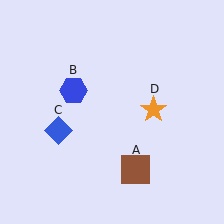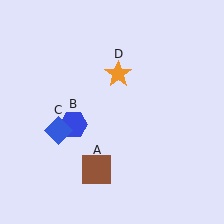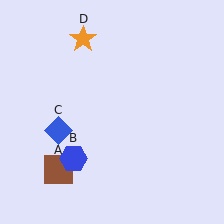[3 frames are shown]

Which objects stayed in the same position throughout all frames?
Blue diamond (object C) remained stationary.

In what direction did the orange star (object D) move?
The orange star (object D) moved up and to the left.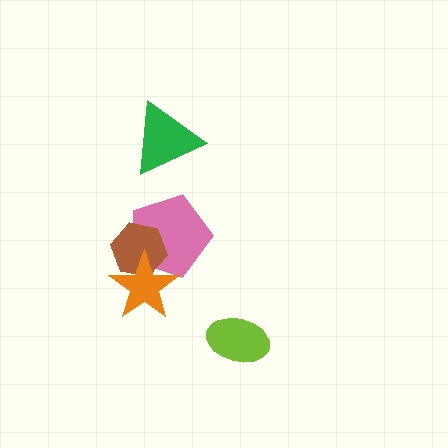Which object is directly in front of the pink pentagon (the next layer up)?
The brown hexagon is directly in front of the pink pentagon.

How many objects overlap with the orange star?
2 objects overlap with the orange star.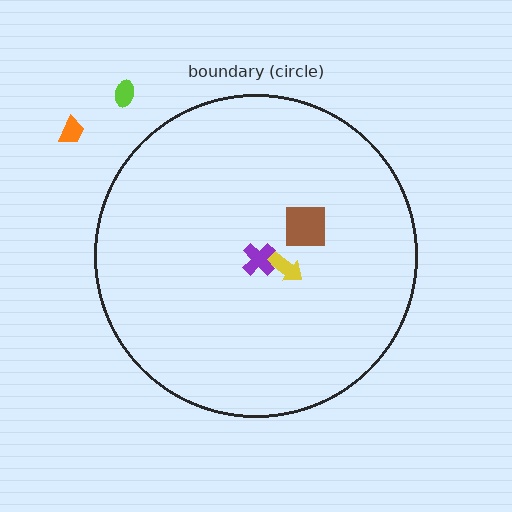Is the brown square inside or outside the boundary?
Inside.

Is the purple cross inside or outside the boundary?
Inside.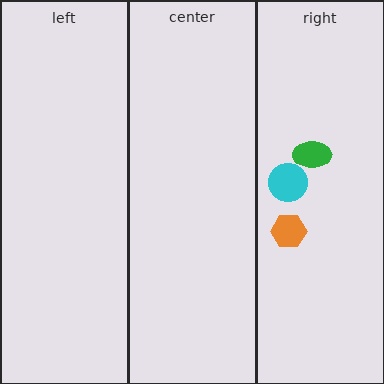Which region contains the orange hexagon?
The right region.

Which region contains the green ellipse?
The right region.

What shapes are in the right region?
The green ellipse, the orange hexagon, the cyan circle.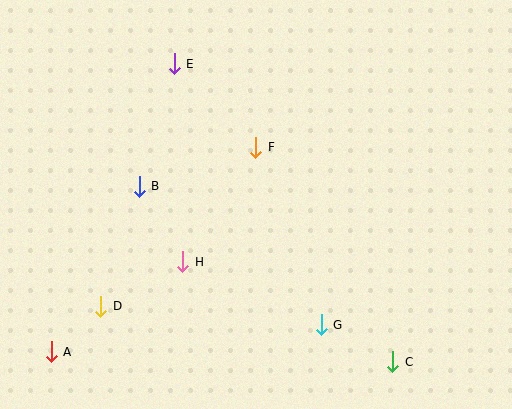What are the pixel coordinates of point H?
Point H is at (183, 262).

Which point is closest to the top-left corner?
Point E is closest to the top-left corner.